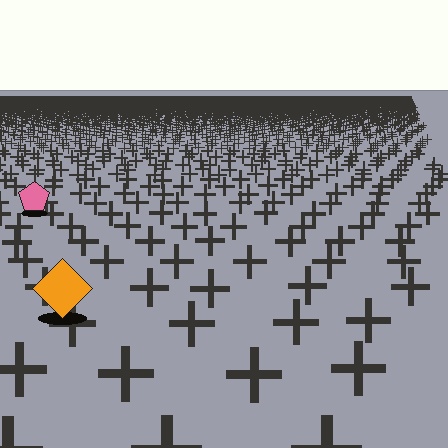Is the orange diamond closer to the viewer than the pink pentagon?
Yes. The orange diamond is closer — you can tell from the texture gradient: the ground texture is coarser near it.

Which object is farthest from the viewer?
The pink pentagon is farthest from the viewer. It appears smaller and the ground texture around it is denser.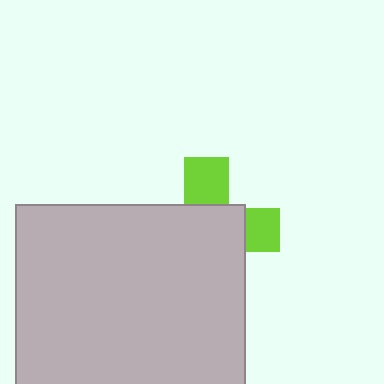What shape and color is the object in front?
The object in front is a light gray rectangle.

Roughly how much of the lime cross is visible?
A small part of it is visible (roughly 32%).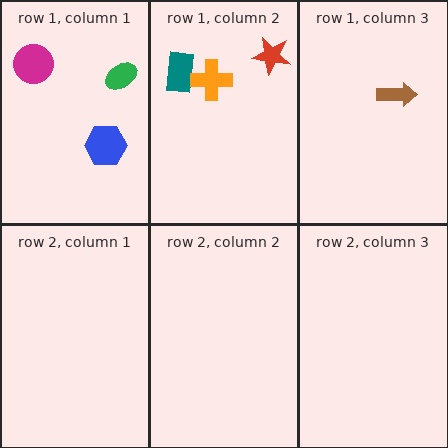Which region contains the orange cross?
The row 1, column 2 region.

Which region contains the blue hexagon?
The row 1, column 1 region.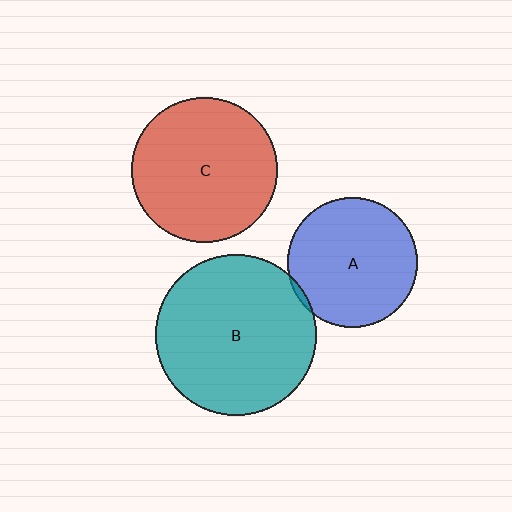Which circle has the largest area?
Circle B (teal).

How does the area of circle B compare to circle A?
Approximately 1.5 times.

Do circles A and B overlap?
Yes.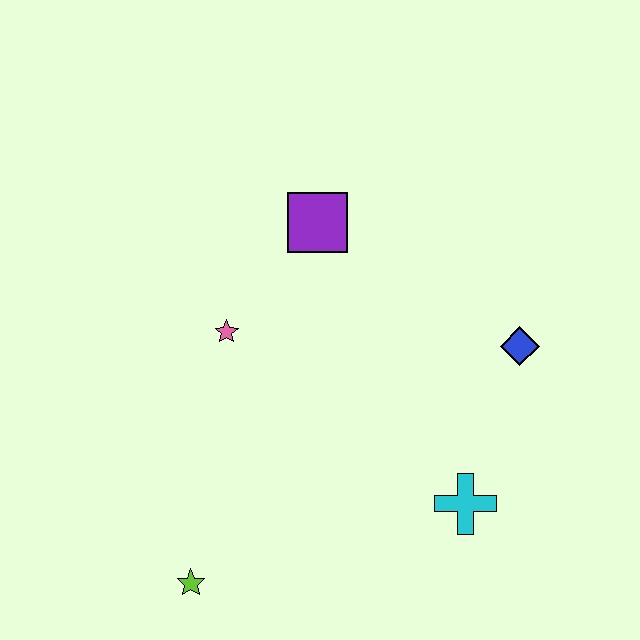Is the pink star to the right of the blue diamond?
No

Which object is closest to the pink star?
The purple square is closest to the pink star.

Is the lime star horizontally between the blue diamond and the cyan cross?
No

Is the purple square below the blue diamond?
No